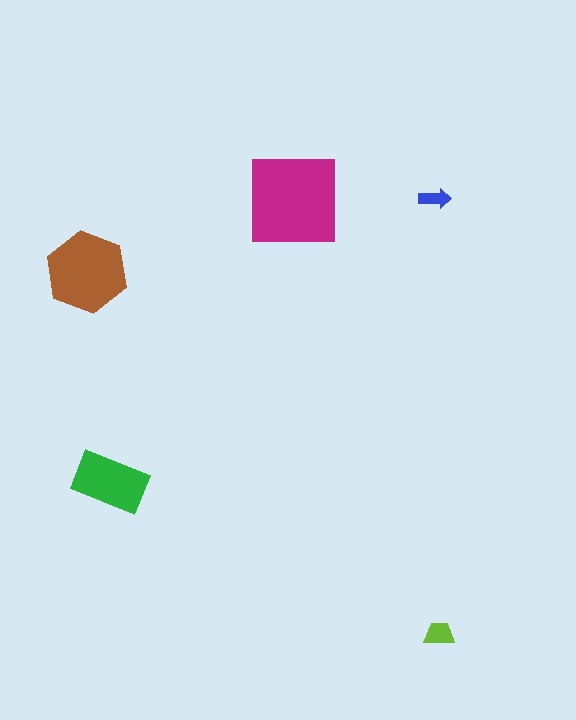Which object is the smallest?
The blue arrow.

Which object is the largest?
The magenta square.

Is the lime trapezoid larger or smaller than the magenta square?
Smaller.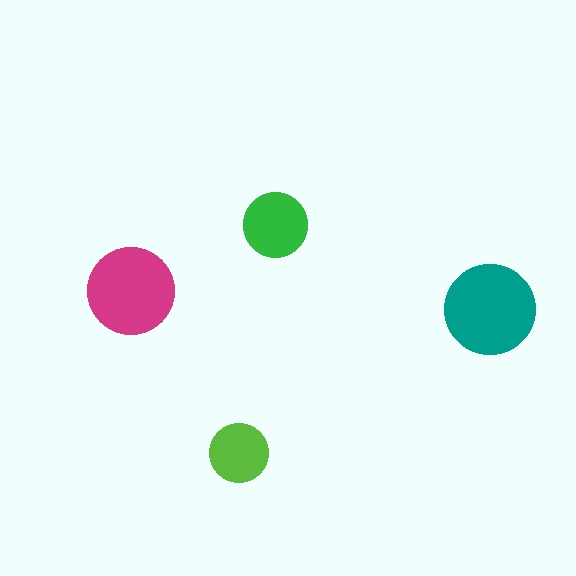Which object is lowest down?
The lime circle is bottommost.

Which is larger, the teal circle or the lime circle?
The teal one.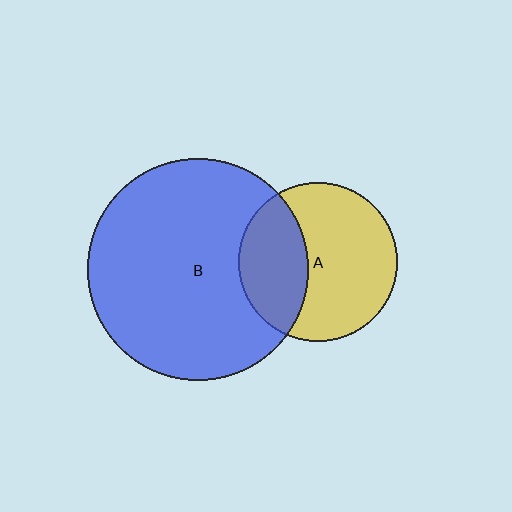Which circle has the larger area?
Circle B (blue).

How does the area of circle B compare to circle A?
Approximately 2.0 times.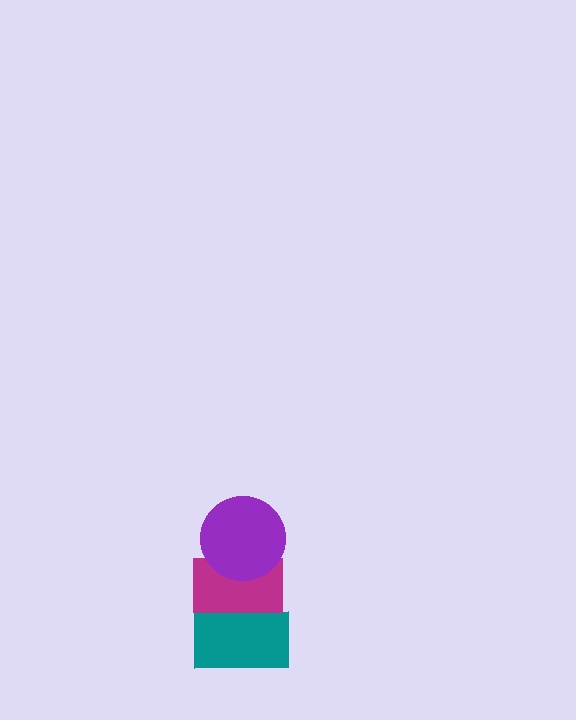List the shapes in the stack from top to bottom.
From top to bottom: the purple circle, the magenta rectangle, the teal rectangle.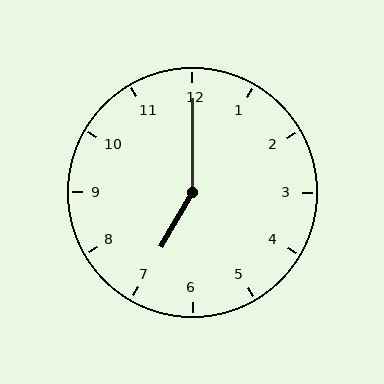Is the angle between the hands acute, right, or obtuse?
It is obtuse.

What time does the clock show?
7:00.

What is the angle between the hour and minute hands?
Approximately 150 degrees.